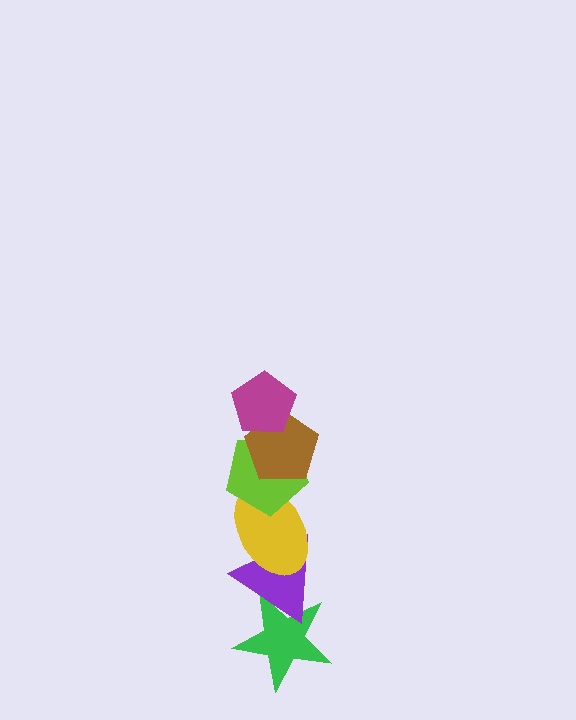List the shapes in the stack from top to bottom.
From top to bottom: the magenta pentagon, the brown pentagon, the lime pentagon, the yellow ellipse, the purple triangle, the green star.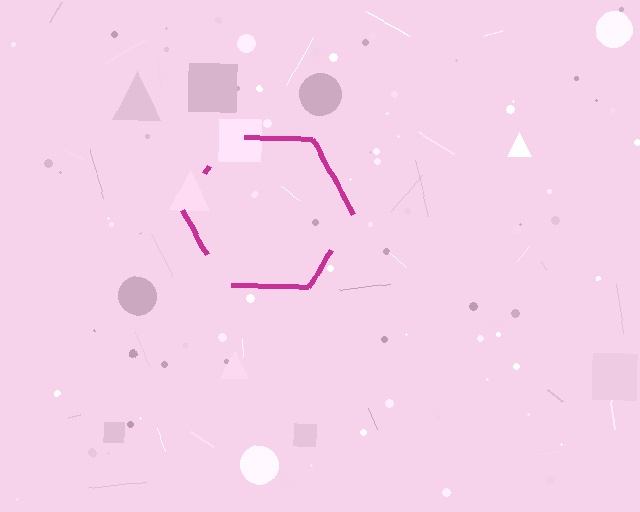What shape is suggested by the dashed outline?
The dashed outline suggests a hexagon.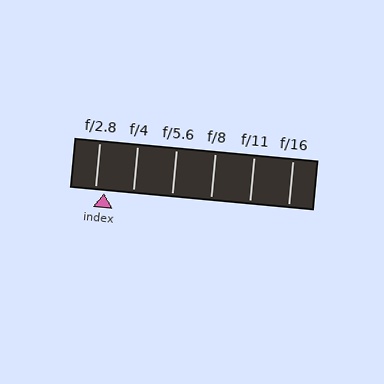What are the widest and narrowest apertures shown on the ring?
The widest aperture shown is f/2.8 and the narrowest is f/16.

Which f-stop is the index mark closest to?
The index mark is closest to f/2.8.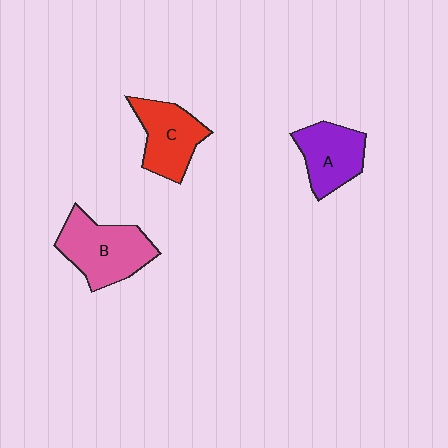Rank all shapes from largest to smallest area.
From largest to smallest: B (pink), C (red), A (purple).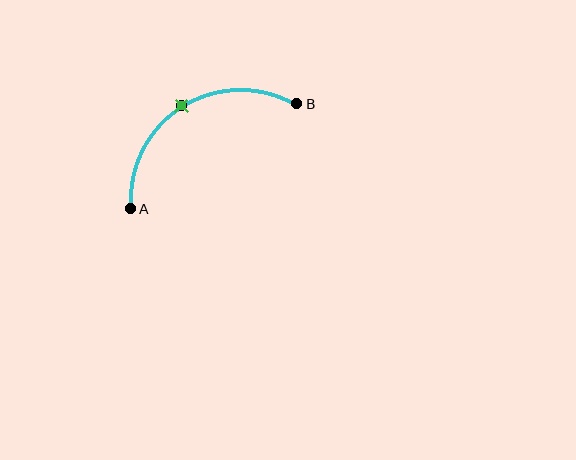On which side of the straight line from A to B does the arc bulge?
The arc bulges above the straight line connecting A and B.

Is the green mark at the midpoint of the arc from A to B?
Yes. The green mark lies on the arc at equal arc-length from both A and B — it is the arc midpoint.